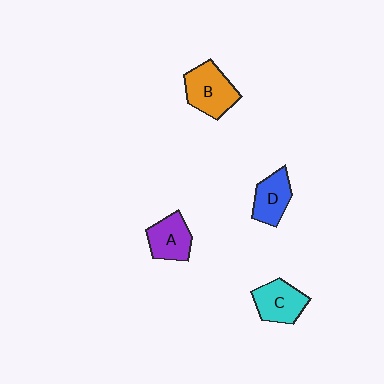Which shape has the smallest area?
Shape D (blue).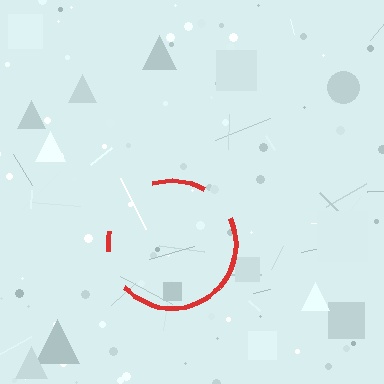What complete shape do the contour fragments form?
The contour fragments form a circle.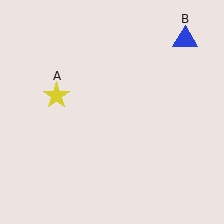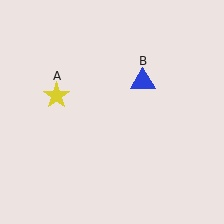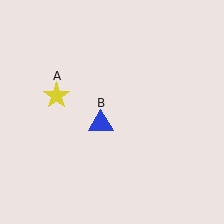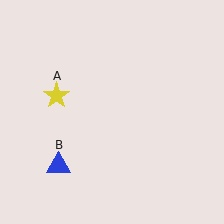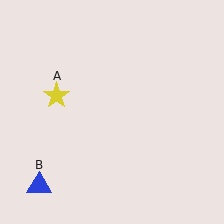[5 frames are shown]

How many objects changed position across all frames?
1 object changed position: blue triangle (object B).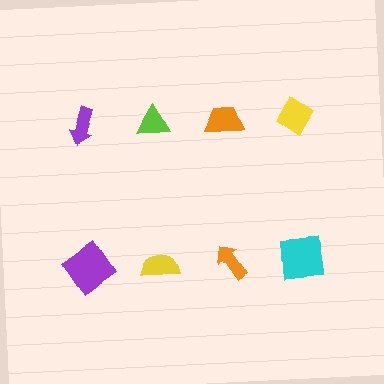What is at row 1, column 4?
A yellow diamond.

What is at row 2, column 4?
A cyan square.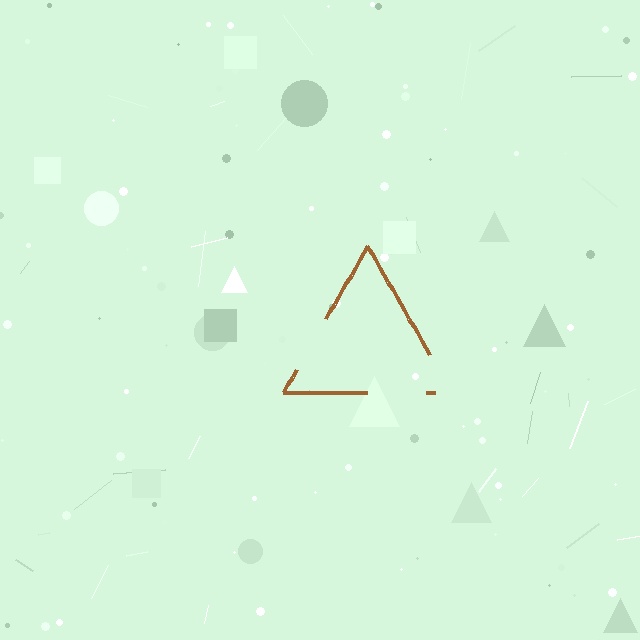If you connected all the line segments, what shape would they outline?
They would outline a triangle.